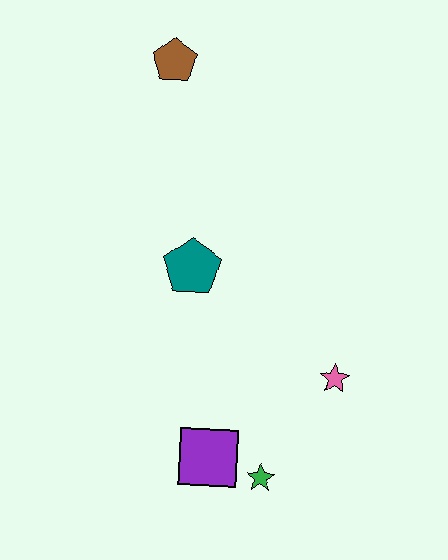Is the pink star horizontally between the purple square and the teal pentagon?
No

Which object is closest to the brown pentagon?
The teal pentagon is closest to the brown pentagon.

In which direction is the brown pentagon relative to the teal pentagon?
The brown pentagon is above the teal pentagon.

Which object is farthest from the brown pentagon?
The green star is farthest from the brown pentagon.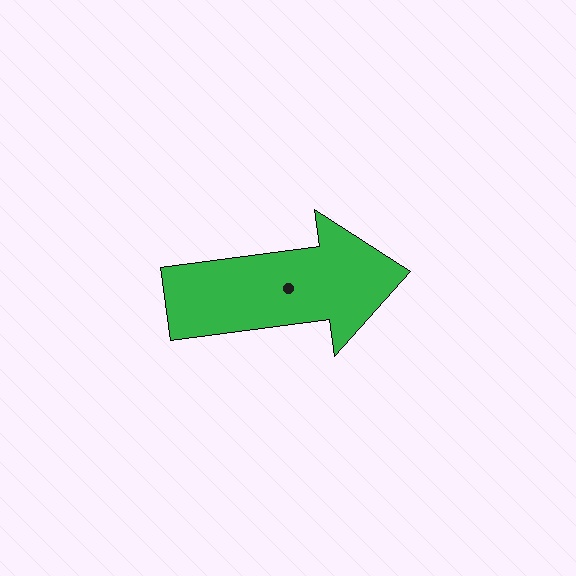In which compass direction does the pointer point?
East.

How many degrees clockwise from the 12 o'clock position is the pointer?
Approximately 82 degrees.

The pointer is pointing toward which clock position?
Roughly 3 o'clock.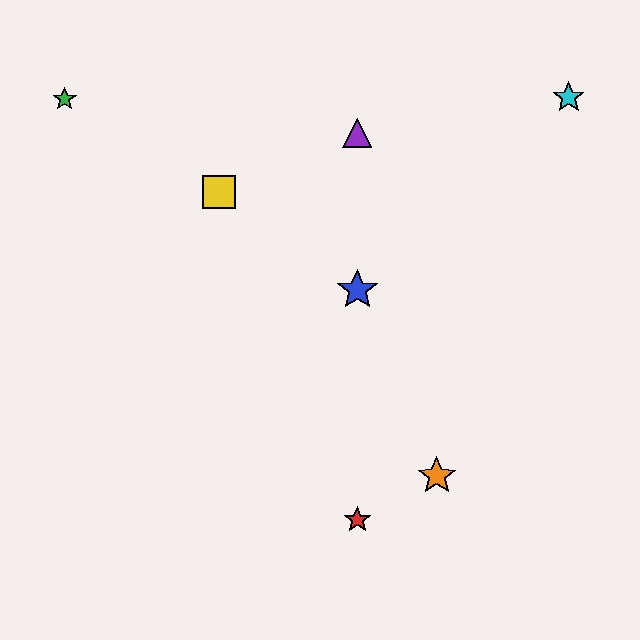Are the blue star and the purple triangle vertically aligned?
Yes, both are at x≈357.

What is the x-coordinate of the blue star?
The blue star is at x≈357.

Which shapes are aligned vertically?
The red star, the blue star, the purple triangle are aligned vertically.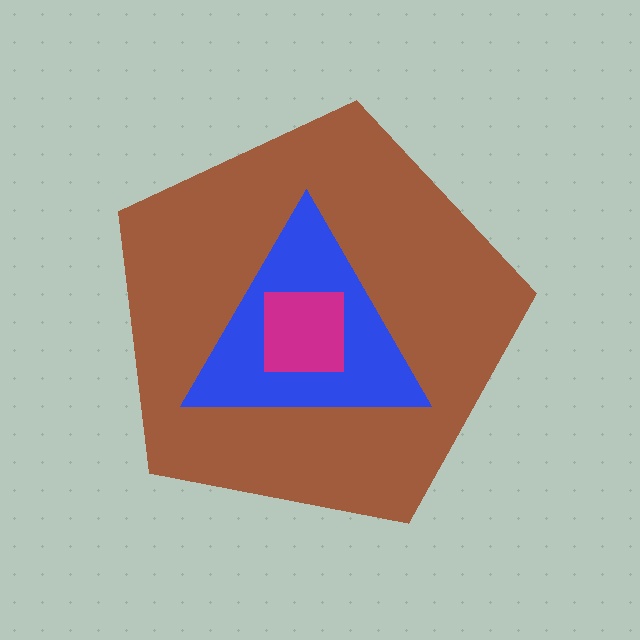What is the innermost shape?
The magenta square.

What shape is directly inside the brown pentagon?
The blue triangle.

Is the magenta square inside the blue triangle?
Yes.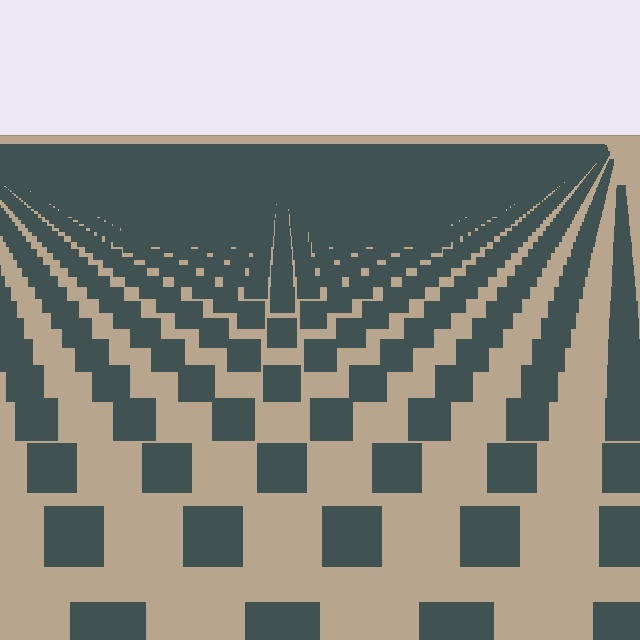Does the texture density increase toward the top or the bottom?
Density increases toward the top.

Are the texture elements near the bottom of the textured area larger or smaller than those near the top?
Larger. Near the bottom, elements are closer to the viewer and appear at a bigger on-screen size.